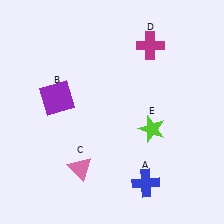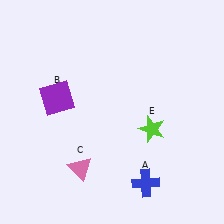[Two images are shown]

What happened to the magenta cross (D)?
The magenta cross (D) was removed in Image 2. It was in the top-right area of Image 1.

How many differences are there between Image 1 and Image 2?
There is 1 difference between the two images.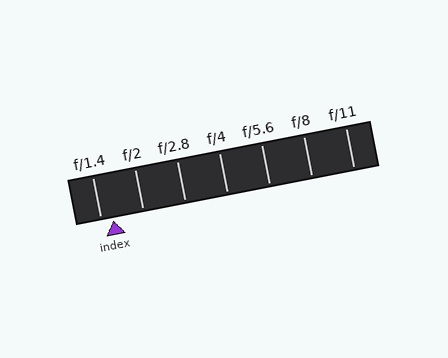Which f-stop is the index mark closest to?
The index mark is closest to f/1.4.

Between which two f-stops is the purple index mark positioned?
The index mark is between f/1.4 and f/2.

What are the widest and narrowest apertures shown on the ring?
The widest aperture shown is f/1.4 and the narrowest is f/11.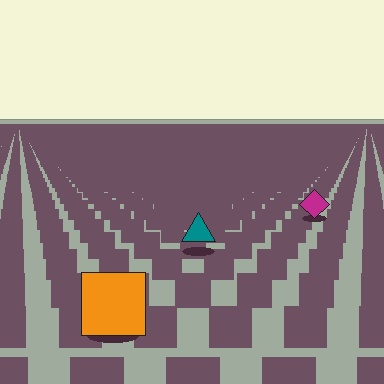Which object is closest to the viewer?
The orange square is closest. The texture marks near it are larger and more spread out.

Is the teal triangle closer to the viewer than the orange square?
No. The orange square is closer — you can tell from the texture gradient: the ground texture is coarser near it.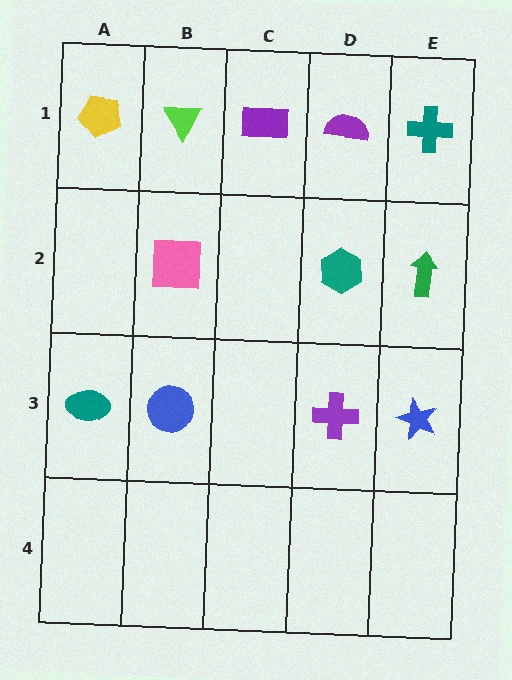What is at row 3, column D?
A purple cross.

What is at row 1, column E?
A teal cross.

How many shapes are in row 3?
4 shapes.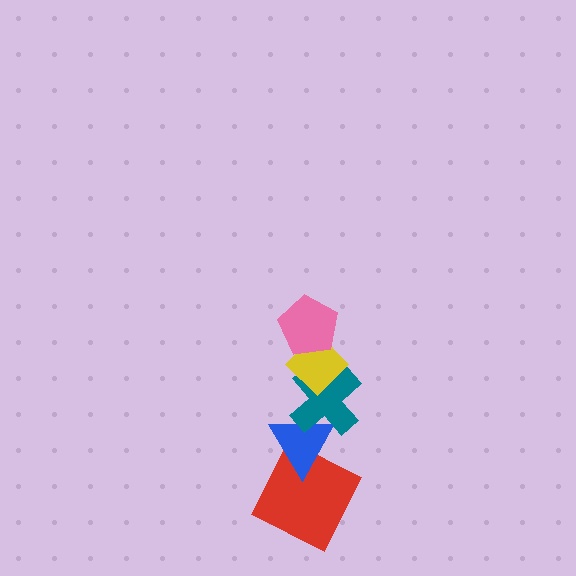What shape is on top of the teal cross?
The yellow diamond is on top of the teal cross.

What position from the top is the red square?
The red square is 5th from the top.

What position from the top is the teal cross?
The teal cross is 3rd from the top.